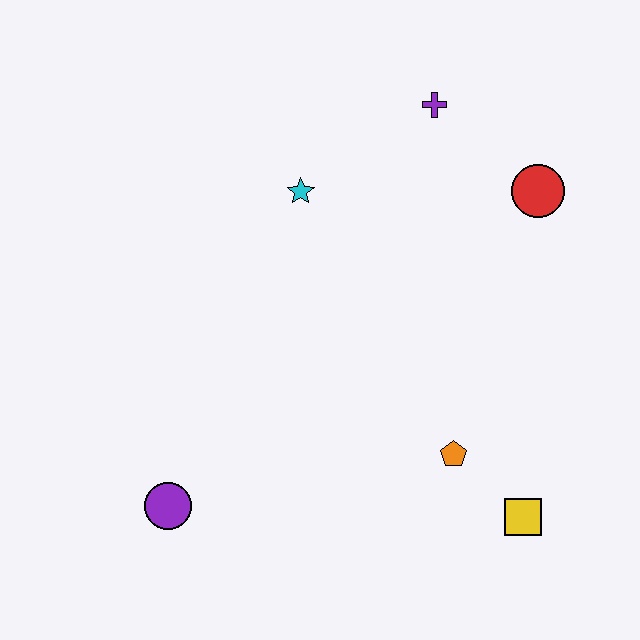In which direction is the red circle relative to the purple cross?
The red circle is to the right of the purple cross.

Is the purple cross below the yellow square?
No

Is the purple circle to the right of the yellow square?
No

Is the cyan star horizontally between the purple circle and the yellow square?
Yes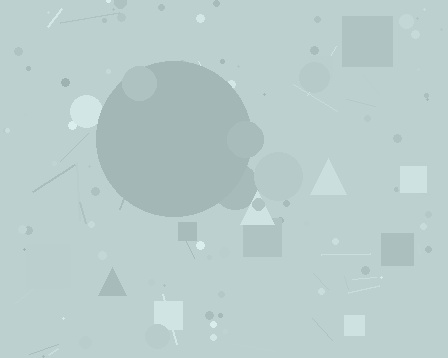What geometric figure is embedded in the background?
A circle is embedded in the background.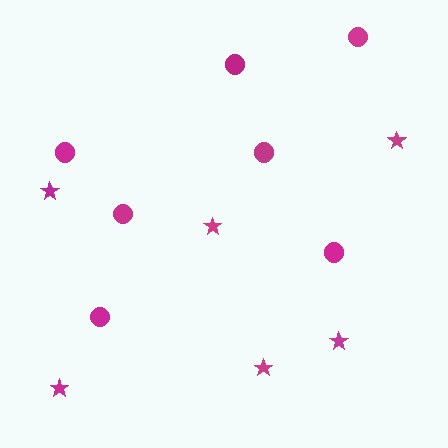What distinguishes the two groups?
There are 2 groups: one group of circles (7) and one group of stars (6).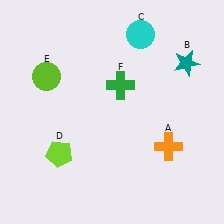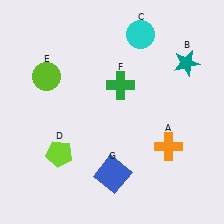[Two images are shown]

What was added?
A blue square (G) was added in Image 2.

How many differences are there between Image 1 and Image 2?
There is 1 difference between the two images.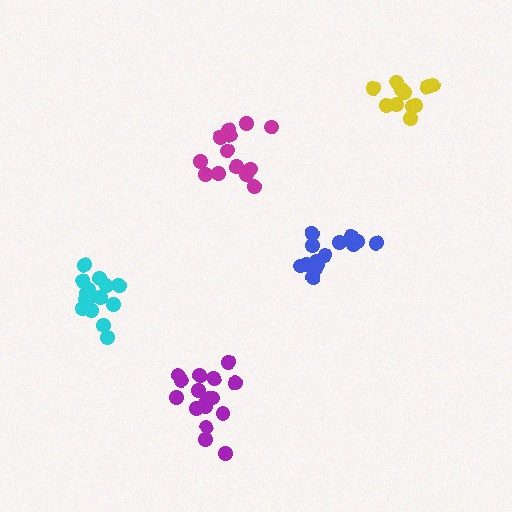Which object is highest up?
The yellow cluster is topmost.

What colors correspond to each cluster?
The clusters are colored: blue, purple, magenta, cyan, yellow.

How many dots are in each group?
Group 1: 14 dots, Group 2: 17 dots, Group 3: 13 dots, Group 4: 16 dots, Group 5: 12 dots (72 total).